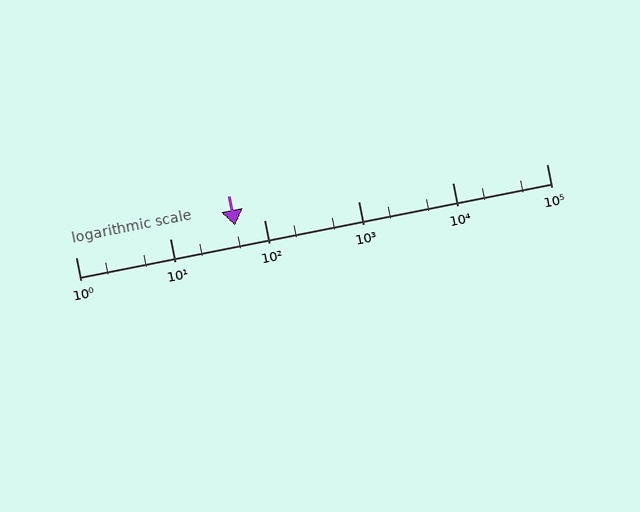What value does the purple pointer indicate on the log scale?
The pointer indicates approximately 49.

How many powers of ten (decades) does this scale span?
The scale spans 5 decades, from 1 to 100000.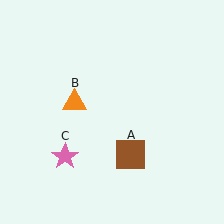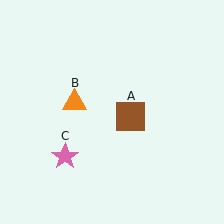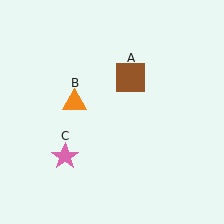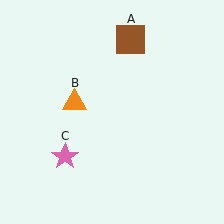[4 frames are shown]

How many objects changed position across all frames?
1 object changed position: brown square (object A).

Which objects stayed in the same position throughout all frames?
Orange triangle (object B) and pink star (object C) remained stationary.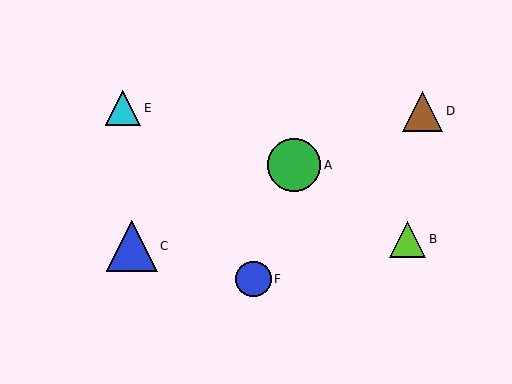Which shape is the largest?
The green circle (labeled A) is the largest.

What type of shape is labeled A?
Shape A is a green circle.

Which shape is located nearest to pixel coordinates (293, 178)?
The green circle (labeled A) at (294, 165) is nearest to that location.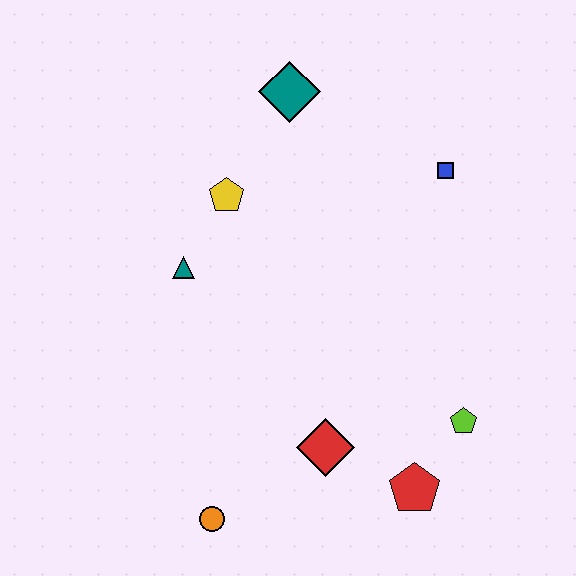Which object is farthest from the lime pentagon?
The teal diamond is farthest from the lime pentagon.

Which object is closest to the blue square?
The teal diamond is closest to the blue square.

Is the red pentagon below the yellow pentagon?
Yes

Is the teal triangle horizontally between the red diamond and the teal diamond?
No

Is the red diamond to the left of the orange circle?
No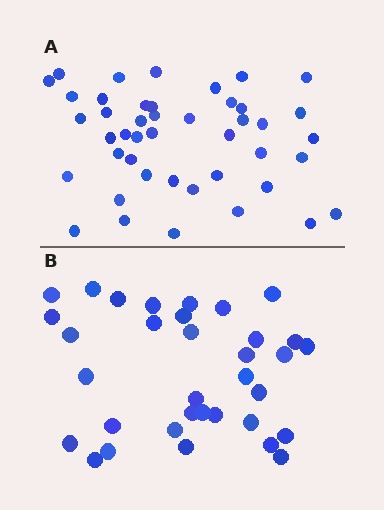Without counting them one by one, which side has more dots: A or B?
Region A (the top region) has more dots.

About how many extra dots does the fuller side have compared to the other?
Region A has roughly 10 or so more dots than region B.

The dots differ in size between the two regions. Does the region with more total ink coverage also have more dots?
No. Region B has more total ink coverage because its dots are larger, but region A actually contains more individual dots. Total area can be misleading — the number of items is what matters here.